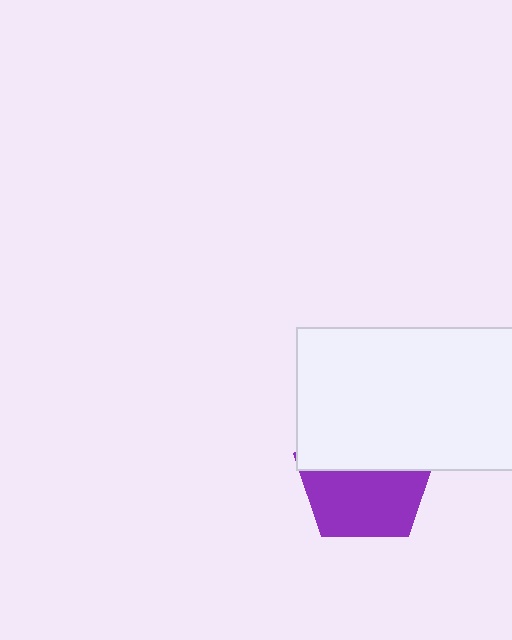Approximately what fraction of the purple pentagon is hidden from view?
Roughly 46% of the purple pentagon is hidden behind the white rectangle.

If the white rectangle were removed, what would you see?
You would see the complete purple pentagon.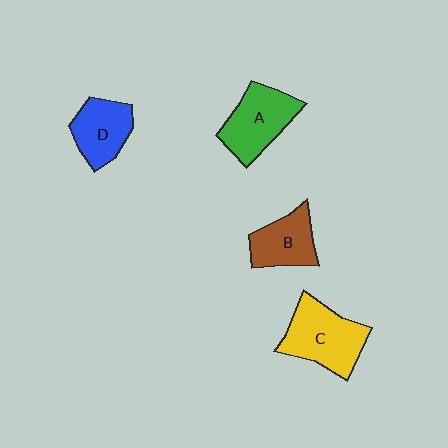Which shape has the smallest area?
Shape B (brown).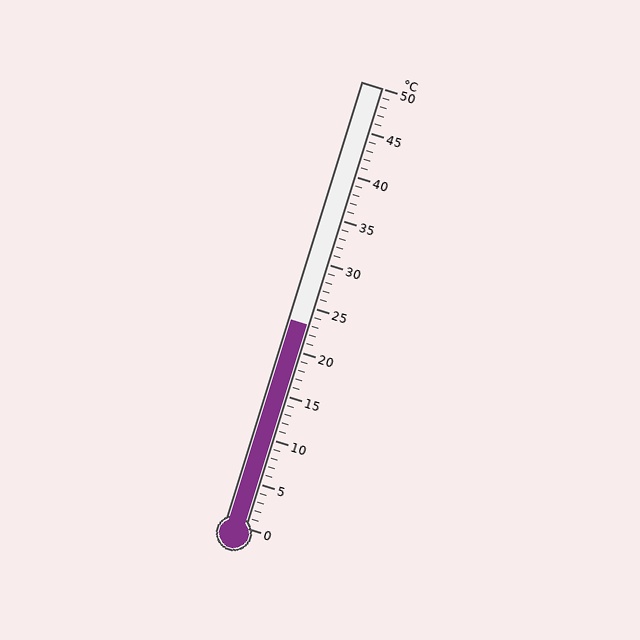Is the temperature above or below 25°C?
The temperature is below 25°C.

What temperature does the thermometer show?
The thermometer shows approximately 23°C.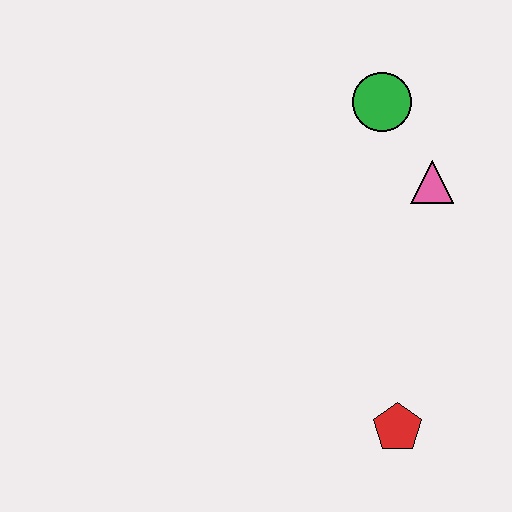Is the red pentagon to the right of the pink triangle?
No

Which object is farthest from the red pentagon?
The green circle is farthest from the red pentagon.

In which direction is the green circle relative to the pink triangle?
The green circle is above the pink triangle.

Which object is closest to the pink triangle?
The green circle is closest to the pink triangle.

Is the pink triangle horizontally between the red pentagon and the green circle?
No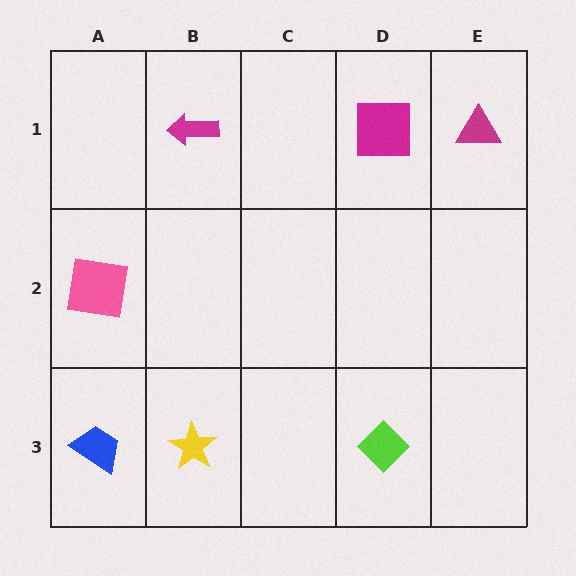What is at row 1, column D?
A magenta square.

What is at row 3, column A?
A blue trapezoid.